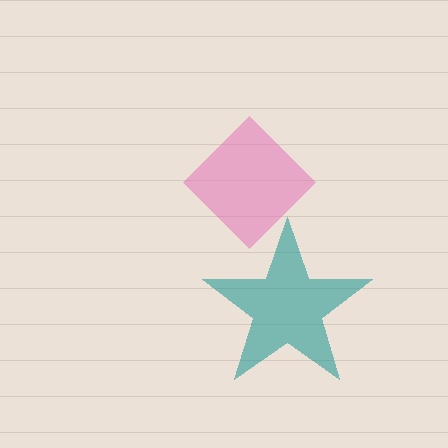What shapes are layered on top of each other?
The layered shapes are: a teal star, a pink diamond.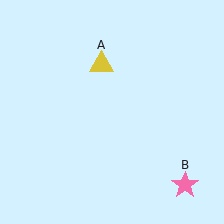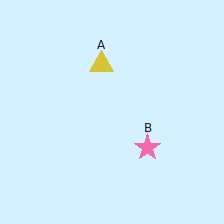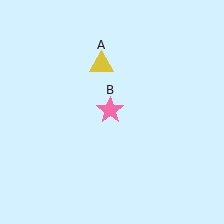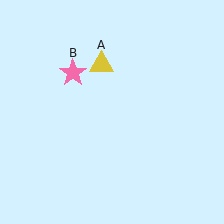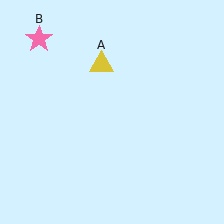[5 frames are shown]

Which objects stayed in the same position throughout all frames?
Yellow triangle (object A) remained stationary.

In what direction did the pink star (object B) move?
The pink star (object B) moved up and to the left.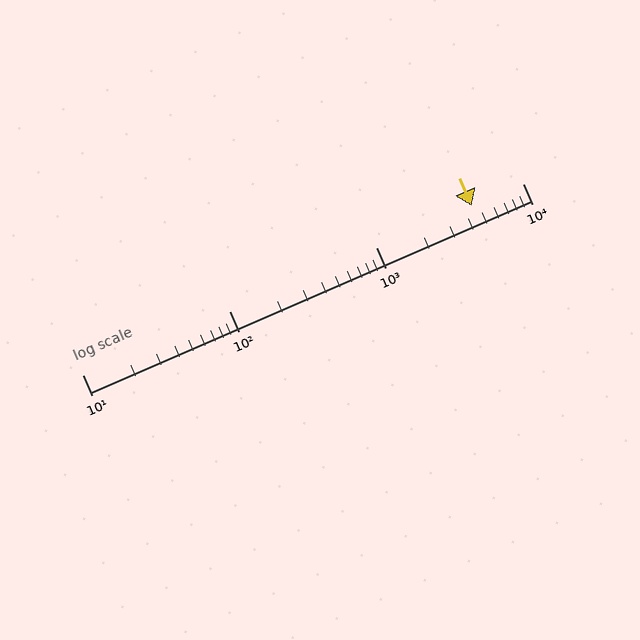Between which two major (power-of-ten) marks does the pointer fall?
The pointer is between 1000 and 10000.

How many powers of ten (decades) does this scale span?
The scale spans 3 decades, from 10 to 10000.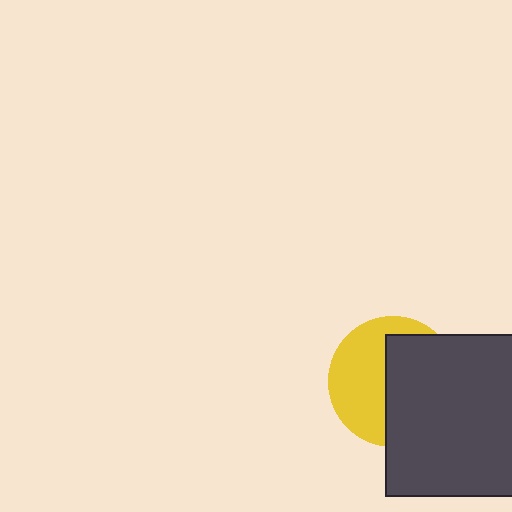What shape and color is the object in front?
The object in front is a dark gray square.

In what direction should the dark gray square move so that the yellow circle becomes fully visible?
The dark gray square should move right. That is the shortest direction to clear the overlap and leave the yellow circle fully visible.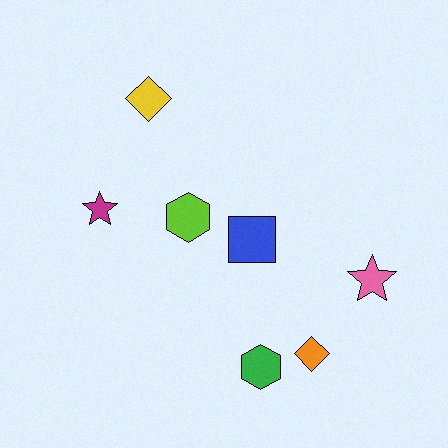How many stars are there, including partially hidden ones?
There are 2 stars.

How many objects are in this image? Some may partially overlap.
There are 7 objects.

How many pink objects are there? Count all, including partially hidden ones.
There is 1 pink object.